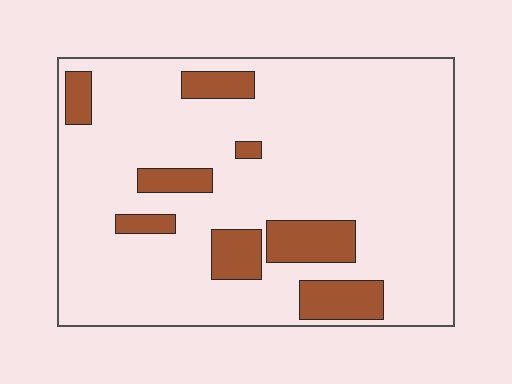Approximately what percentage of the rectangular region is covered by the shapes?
Approximately 15%.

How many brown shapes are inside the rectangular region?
8.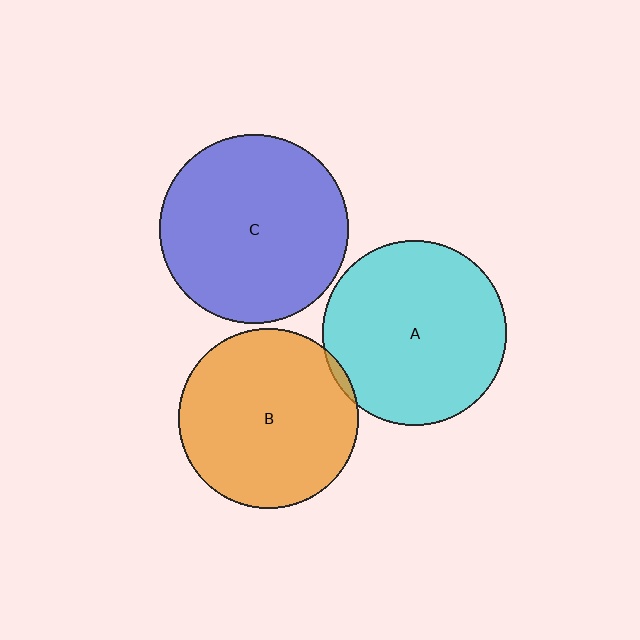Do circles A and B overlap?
Yes.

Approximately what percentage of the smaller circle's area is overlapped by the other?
Approximately 5%.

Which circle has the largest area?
Circle C (blue).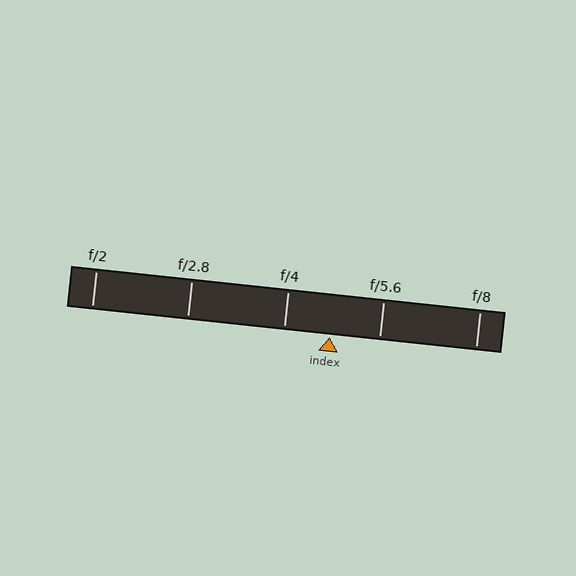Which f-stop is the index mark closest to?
The index mark is closest to f/4.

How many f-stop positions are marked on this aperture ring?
There are 5 f-stop positions marked.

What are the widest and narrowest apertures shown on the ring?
The widest aperture shown is f/2 and the narrowest is f/8.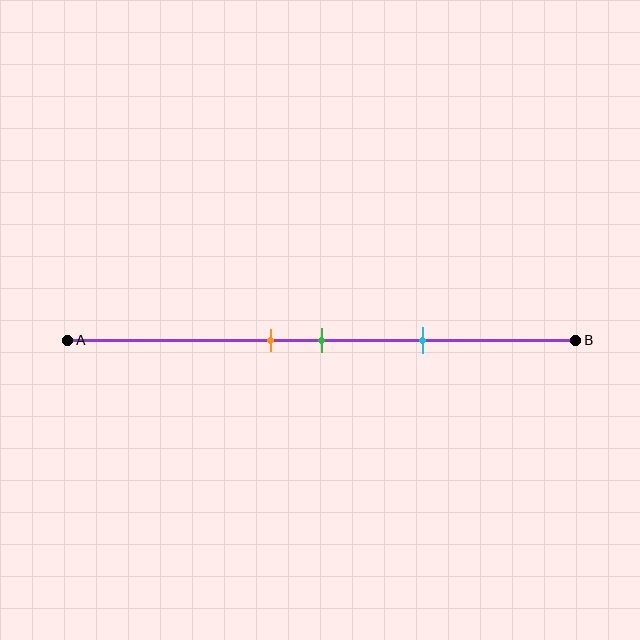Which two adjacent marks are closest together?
The orange and green marks are the closest adjacent pair.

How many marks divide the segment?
There are 3 marks dividing the segment.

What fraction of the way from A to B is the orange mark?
The orange mark is approximately 40% (0.4) of the way from A to B.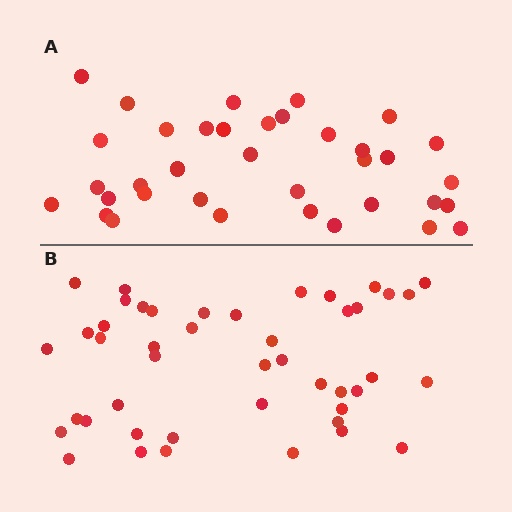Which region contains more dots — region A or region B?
Region B (the bottom region) has more dots.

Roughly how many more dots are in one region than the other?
Region B has roughly 8 or so more dots than region A.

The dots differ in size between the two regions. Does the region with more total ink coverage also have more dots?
No. Region A has more total ink coverage because its dots are larger, but region B actually contains more individual dots. Total area can be misleading — the number of items is what matters here.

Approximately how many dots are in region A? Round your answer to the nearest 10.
About 40 dots. (The exact count is 36, which rounds to 40.)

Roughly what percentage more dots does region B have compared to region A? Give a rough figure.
About 25% more.